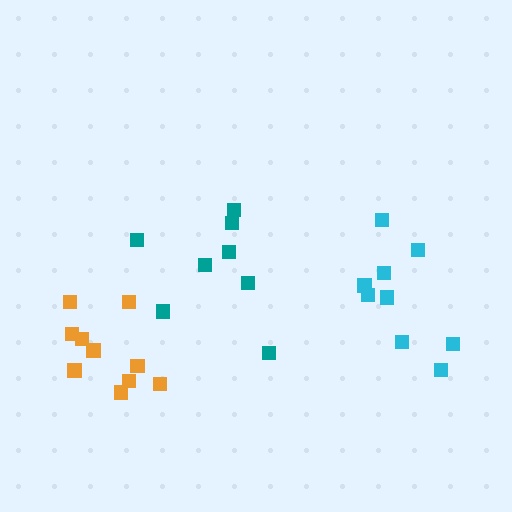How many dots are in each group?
Group 1: 9 dots, Group 2: 8 dots, Group 3: 10 dots (27 total).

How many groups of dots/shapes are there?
There are 3 groups.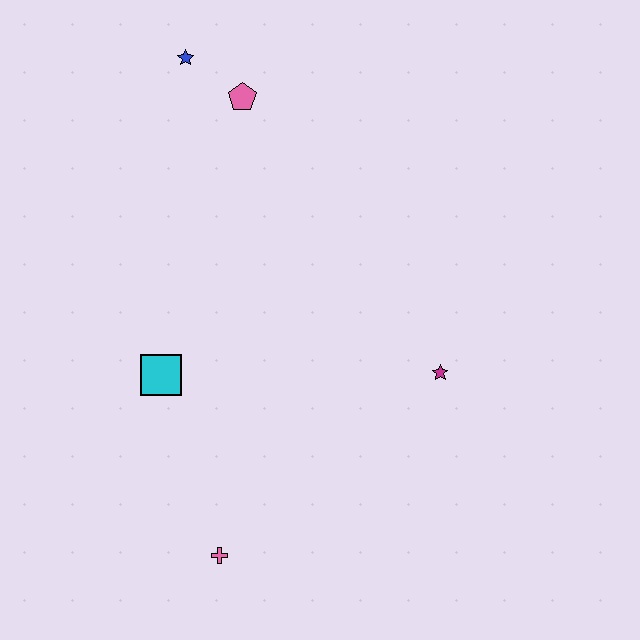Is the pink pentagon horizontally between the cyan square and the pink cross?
No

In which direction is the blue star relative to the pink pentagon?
The blue star is to the left of the pink pentagon.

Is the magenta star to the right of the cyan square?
Yes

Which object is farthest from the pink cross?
The blue star is farthest from the pink cross.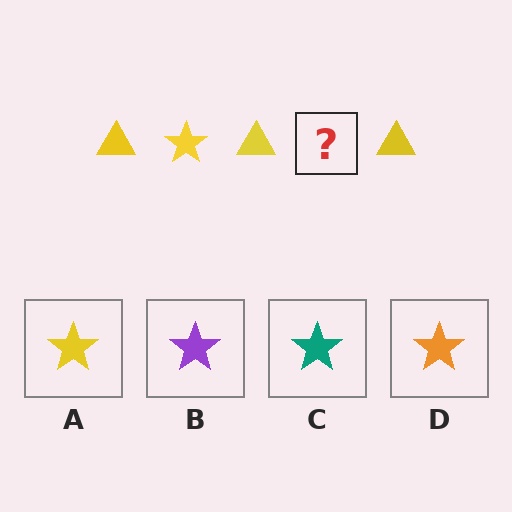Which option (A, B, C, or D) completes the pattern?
A.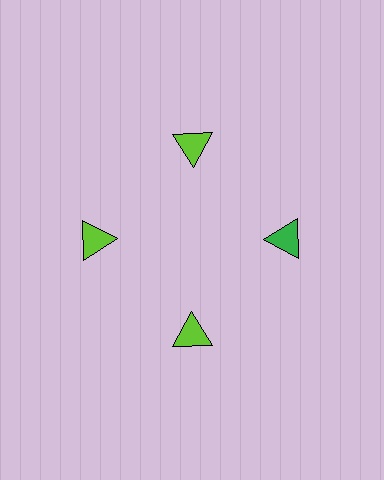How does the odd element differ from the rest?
It has a different color: green instead of lime.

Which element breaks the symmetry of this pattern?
The green triangle at roughly the 3 o'clock position breaks the symmetry. All other shapes are lime triangles.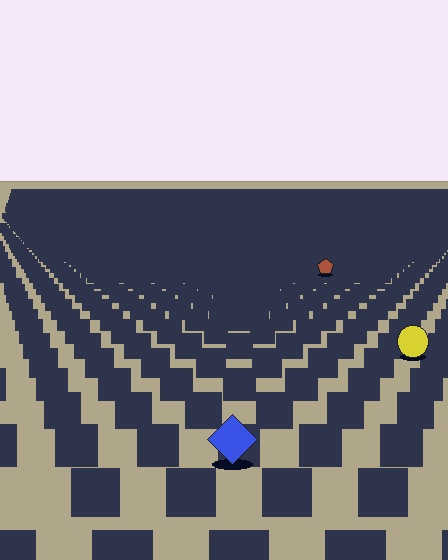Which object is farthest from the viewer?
The brown pentagon is farthest from the viewer. It appears smaller and the ground texture around it is denser.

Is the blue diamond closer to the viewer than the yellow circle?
Yes. The blue diamond is closer — you can tell from the texture gradient: the ground texture is coarser near it.